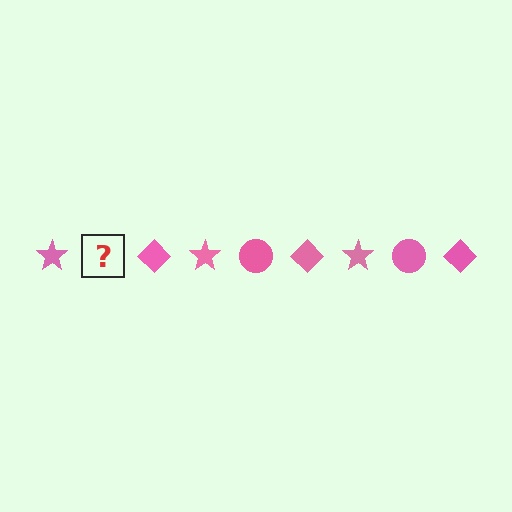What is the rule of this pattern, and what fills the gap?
The rule is that the pattern cycles through star, circle, diamond shapes in pink. The gap should be filled with a pink circle.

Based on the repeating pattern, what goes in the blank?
The blank should be a pink circle.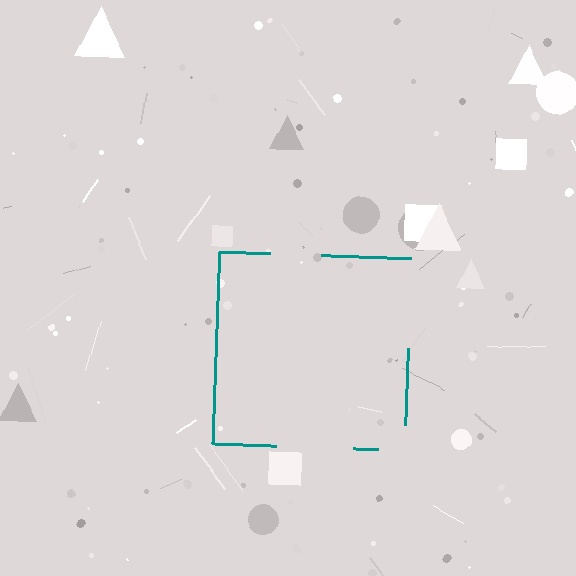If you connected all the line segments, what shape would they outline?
They would outline a square.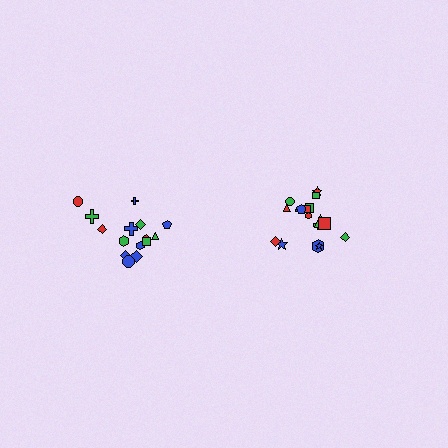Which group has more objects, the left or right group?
The right group.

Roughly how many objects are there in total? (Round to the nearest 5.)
Roughly 35 objects in total.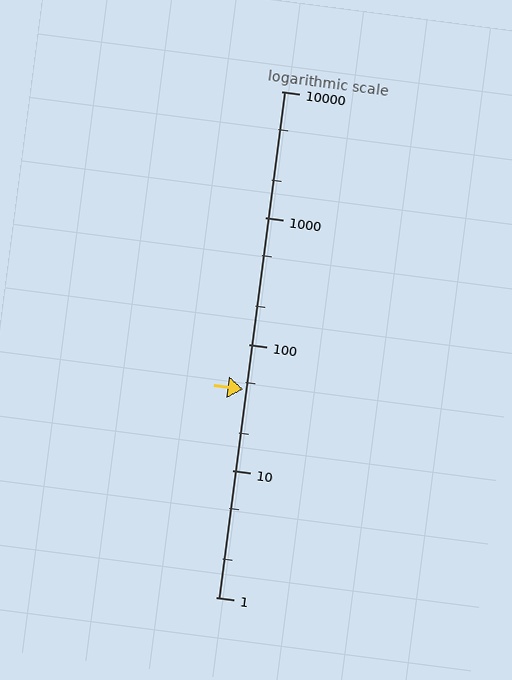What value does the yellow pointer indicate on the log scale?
The pointer indicates approximately 44.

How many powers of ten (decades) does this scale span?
The scale spans 4 decades, from 1 to 10000.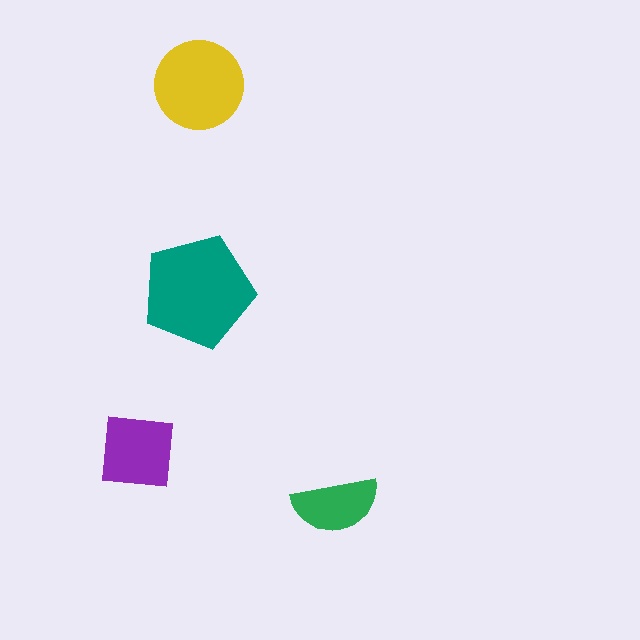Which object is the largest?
The teal pentagon.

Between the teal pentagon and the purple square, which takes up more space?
The teal pentagon.